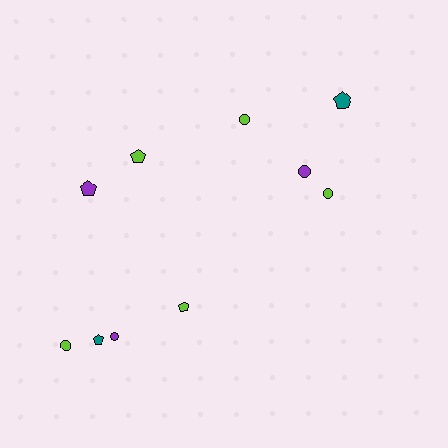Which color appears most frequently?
Lime, with 5 objects.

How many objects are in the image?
There are 10 objects.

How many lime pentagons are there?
There are 2 lime pentagons.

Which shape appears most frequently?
Circle, with 5 objects.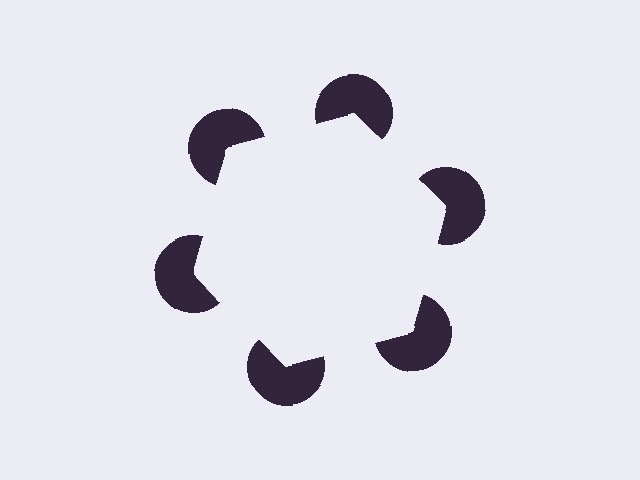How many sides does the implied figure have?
6 sides.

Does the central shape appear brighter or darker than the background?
It typically appears slightly brighter than the background, even though no actual brightness change is drawn.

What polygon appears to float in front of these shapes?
An illusory hexagon — its edges are inferred from the aligned wedge cuts in the pac-man discs, not physically drawn.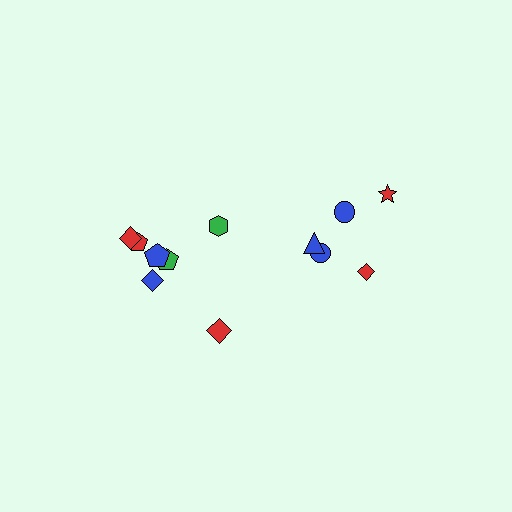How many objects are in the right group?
There are 5 objects.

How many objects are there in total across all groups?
There are 12 objects.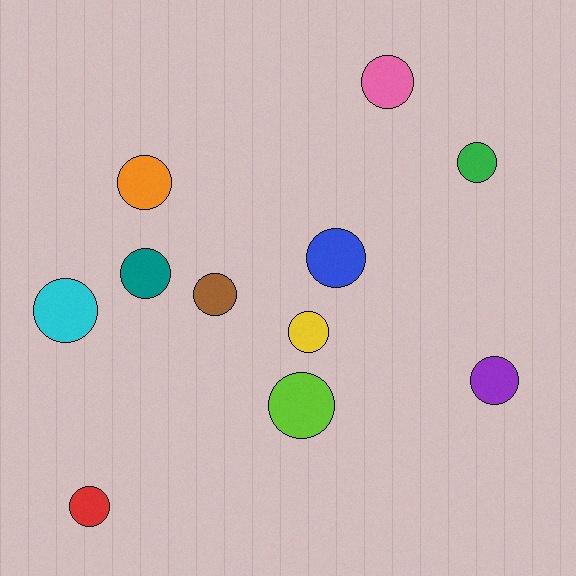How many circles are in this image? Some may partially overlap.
There are 11 circles.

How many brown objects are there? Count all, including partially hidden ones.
There is 1 brown object.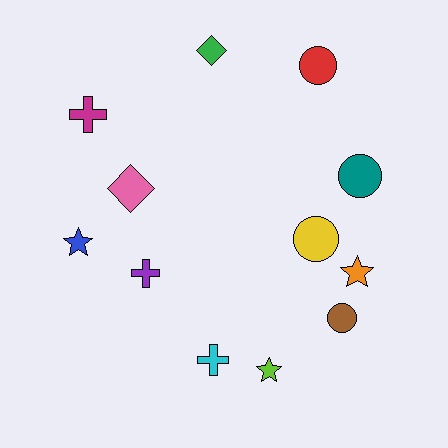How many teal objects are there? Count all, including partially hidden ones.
There is 1 teal object.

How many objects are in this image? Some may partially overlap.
There are 12 objects.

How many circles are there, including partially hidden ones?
There are 4 circles.